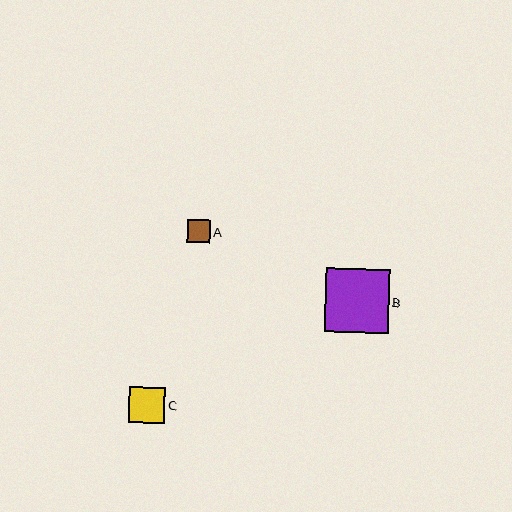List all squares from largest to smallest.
From largest to smallest: B, C, A.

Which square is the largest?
Square B is the largest with a size of approximately 64 pixels.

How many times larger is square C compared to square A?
Square C is approximately 1.6 times the size of square A.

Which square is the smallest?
Square A is the smallest with a size of approximately 23 pixels.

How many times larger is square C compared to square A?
Square C is approximately 1.6 times the size of square A.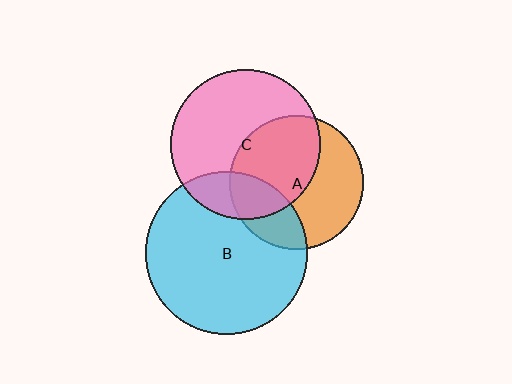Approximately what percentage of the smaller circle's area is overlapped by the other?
Approximately 50%.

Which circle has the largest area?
Circle B (cyan).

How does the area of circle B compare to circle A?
Approximately 1.5 times.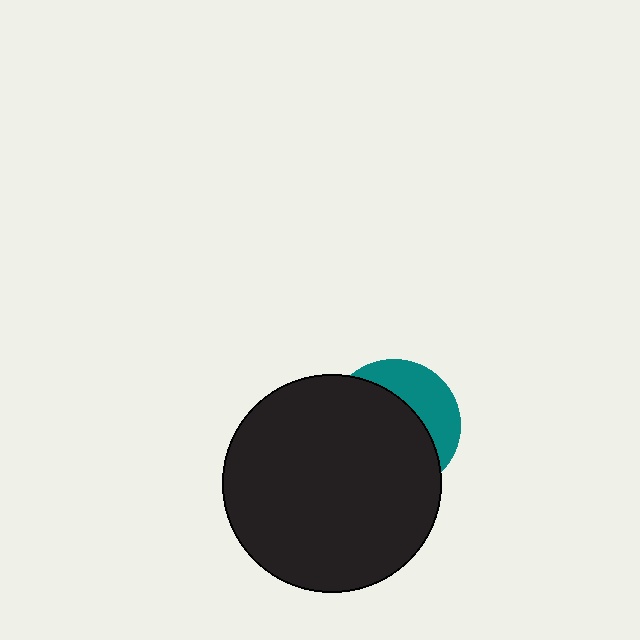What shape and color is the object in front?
The object in front is a black circle.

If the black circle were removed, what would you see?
You would see the complete teal circle.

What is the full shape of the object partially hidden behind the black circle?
The partially hidden object is a teal circle.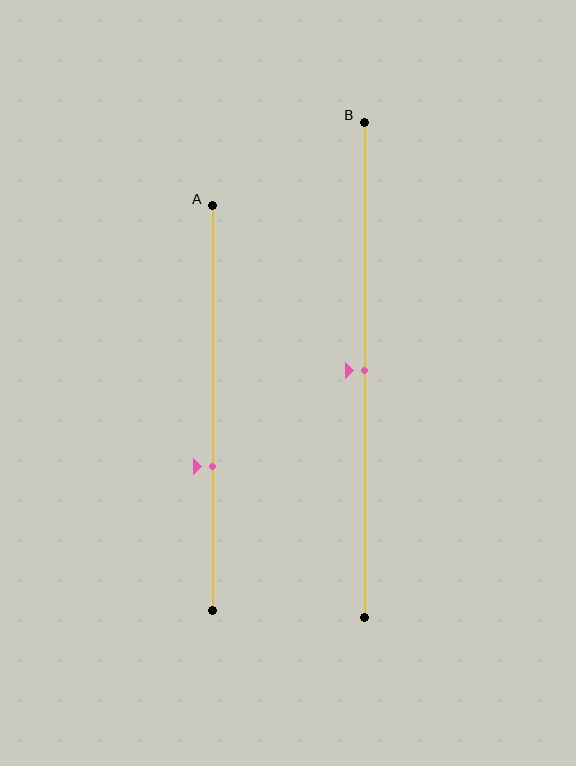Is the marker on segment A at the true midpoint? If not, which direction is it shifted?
No, the marker on segment A is shifted downward by about 14% of the segment length.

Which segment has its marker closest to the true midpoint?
Segment B has its marker closest to the true midpoint.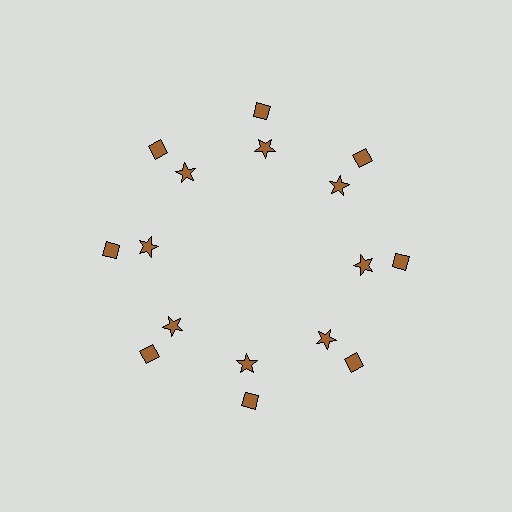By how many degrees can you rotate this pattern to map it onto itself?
The pattern maps onto itself every 45 degrees of rotation.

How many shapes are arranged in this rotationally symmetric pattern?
There are 16 shapes, arranged in 8 groups of 2.